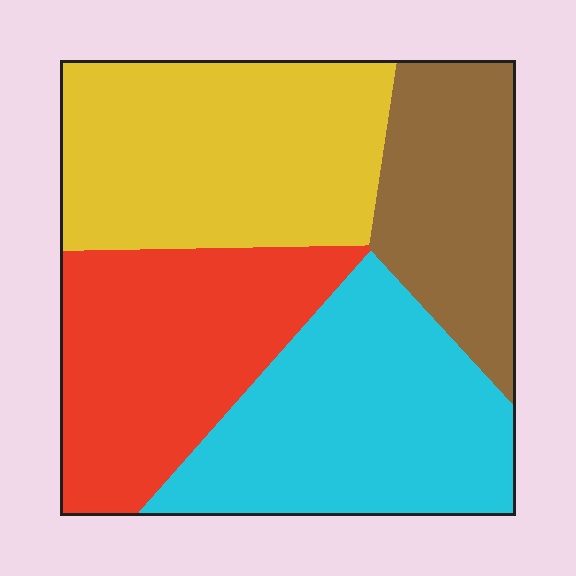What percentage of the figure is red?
Red covers roughly 25% of the figure.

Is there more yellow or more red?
Yellow.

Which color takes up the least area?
Brown, at roughly 20%.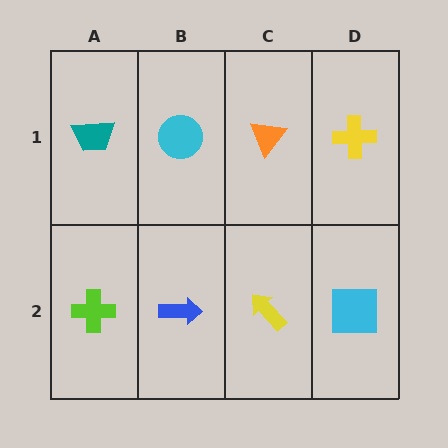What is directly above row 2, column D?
A yellow cross.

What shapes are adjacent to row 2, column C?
An orange triangle (row 1, column C), a blue arrow (row 2, column B), a cyan square (row 2, column D).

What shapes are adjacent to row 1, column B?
A blue arrow (row 2, column B), a teal trapezoid (row 1, column A), an orange triangle (row 1, column C).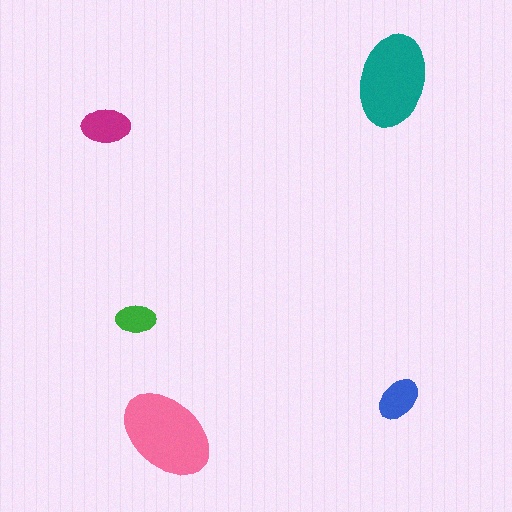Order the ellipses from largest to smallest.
the pink one, the teal one, the magenta one, the blue one, the green one.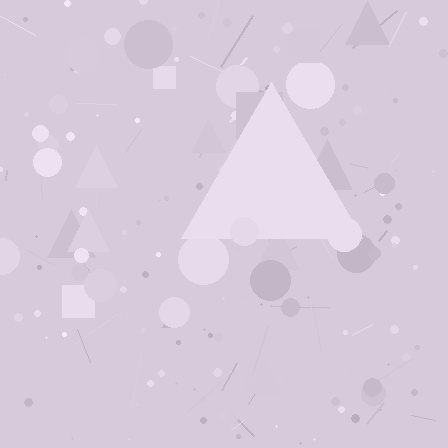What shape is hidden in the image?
A triangle is hidden in the image.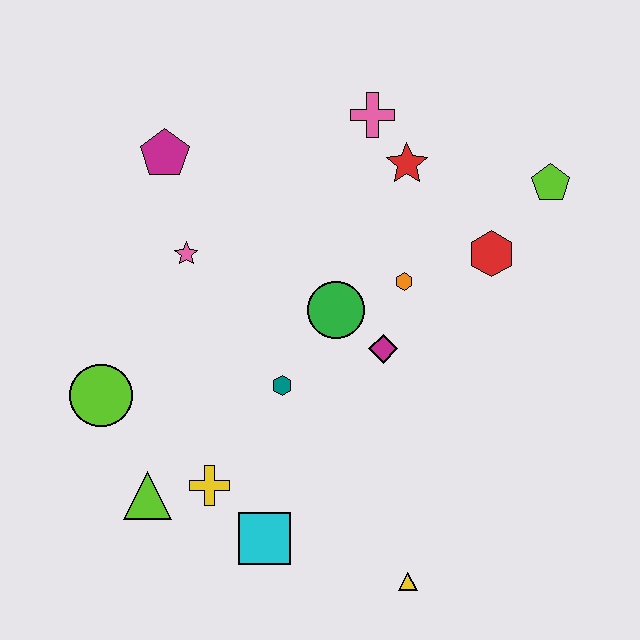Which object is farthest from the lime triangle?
The lime pentagon is farthest from the lime triangle.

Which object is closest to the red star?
The pink cross is closest to the red star.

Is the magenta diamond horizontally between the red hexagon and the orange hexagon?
No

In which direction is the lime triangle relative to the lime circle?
The lime triangle is below the lime circle.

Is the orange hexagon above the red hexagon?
No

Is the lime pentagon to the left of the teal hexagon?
No